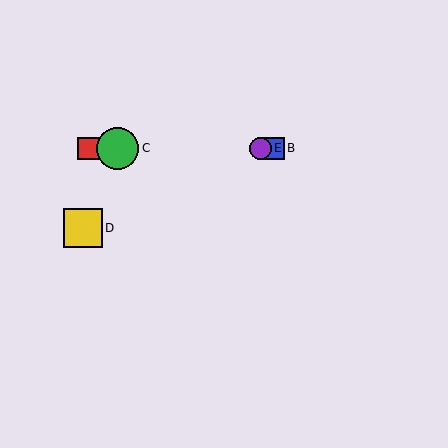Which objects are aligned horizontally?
Objects A, B, C, E are aligned horizontally.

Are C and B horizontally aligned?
Yes, both are at y≈148.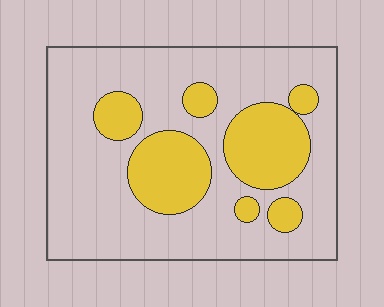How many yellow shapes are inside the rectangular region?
7.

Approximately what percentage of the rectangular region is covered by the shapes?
Approximately 25%.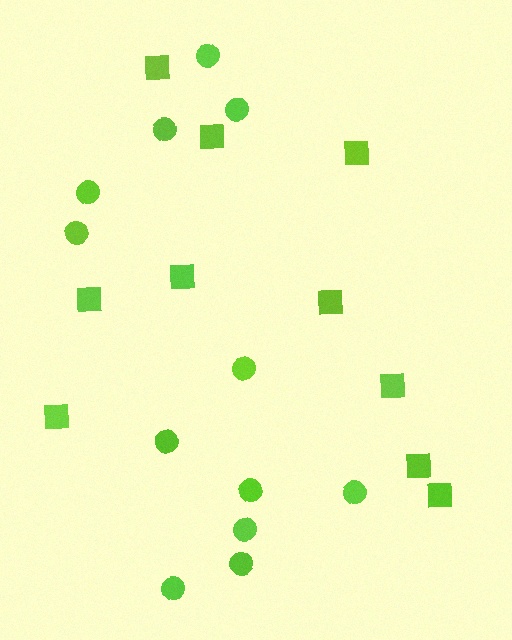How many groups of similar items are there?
There are 2 groups: one group of circles (12) and one group of squares (10).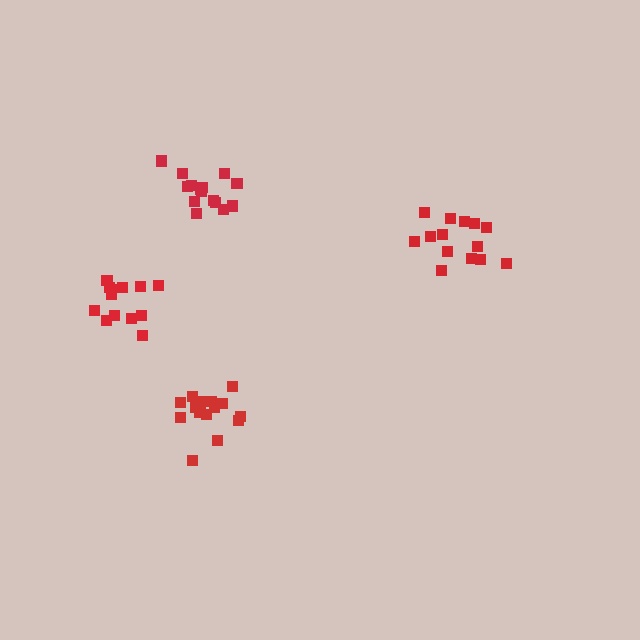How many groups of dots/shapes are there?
There are 4 groups.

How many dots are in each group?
Group 1: 14 dots, Group 2: 15 dots, Group 3: 16 dots, Group 4: 13 dots (58 total).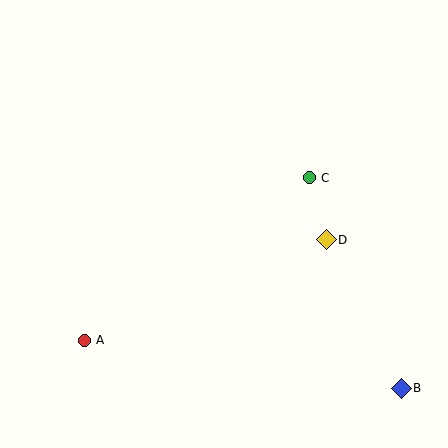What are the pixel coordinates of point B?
Point B is at (401, 388).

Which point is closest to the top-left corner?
Point A is closest to the top-left corner.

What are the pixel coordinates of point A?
Point A is at (84, 340).